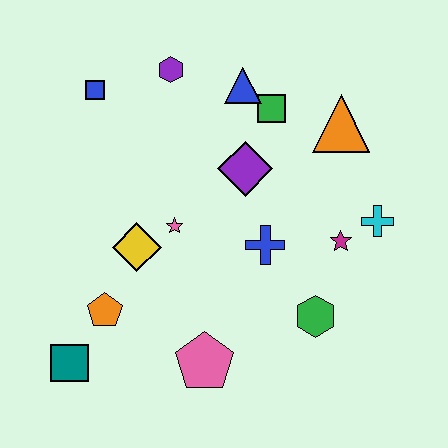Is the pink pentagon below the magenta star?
Yes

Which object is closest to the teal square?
The orange pentagon is closest to the teal square.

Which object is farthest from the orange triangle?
The teal square is farthest from the orange triangle.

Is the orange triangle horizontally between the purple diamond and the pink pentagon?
No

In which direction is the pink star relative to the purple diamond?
The pink star is to the left of the purple diamond.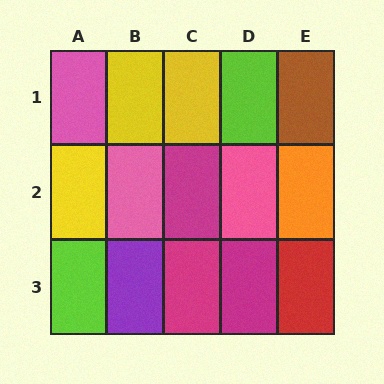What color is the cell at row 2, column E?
Orange.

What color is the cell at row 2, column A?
Yellow.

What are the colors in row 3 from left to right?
Lime, purple, magenta, magenta, red.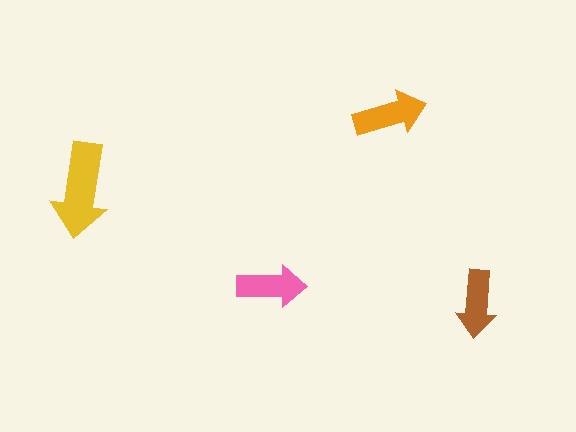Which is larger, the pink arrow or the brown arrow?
The pink one.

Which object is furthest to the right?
The brown arrow is rightmost.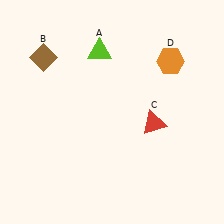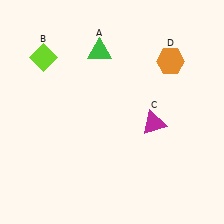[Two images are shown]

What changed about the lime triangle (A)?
In Image 1, A is lime. In Image 2, it changed to green.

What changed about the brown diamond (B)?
In Image 1, B is brown. In Image 2, it changed to lime.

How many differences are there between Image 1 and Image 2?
There are 3 differences between the two images.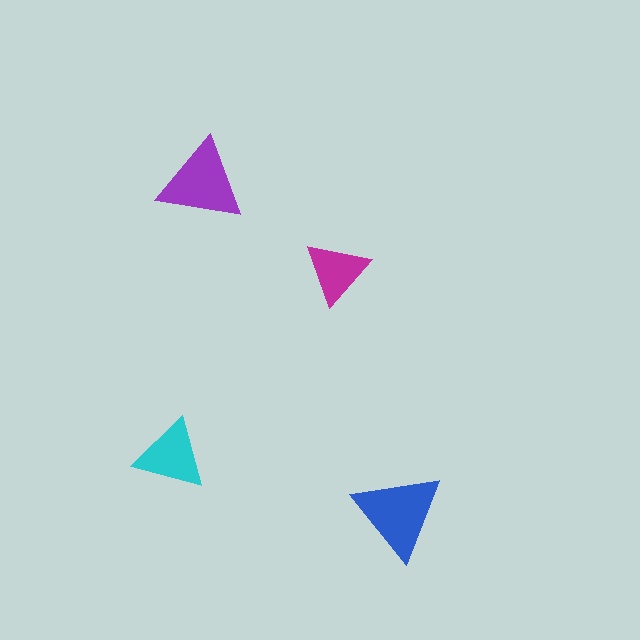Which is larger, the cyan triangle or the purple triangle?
The purple one.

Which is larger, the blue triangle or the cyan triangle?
The blue one.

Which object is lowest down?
The blue triangle is bottommost.